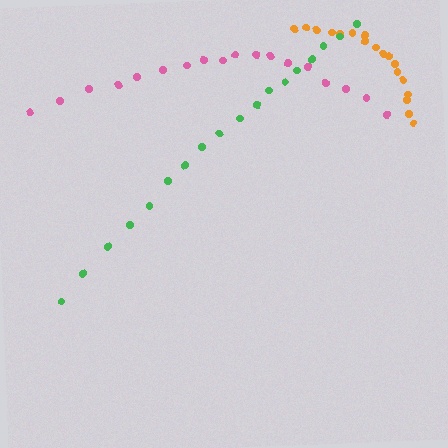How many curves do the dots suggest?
There are 3 distinct paths.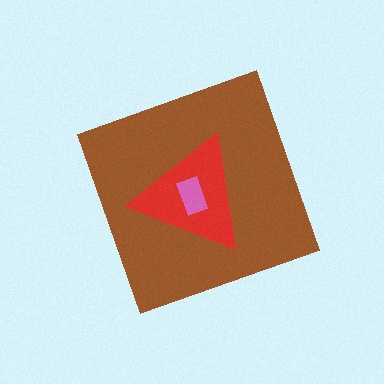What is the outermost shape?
The brown diamond.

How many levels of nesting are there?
3.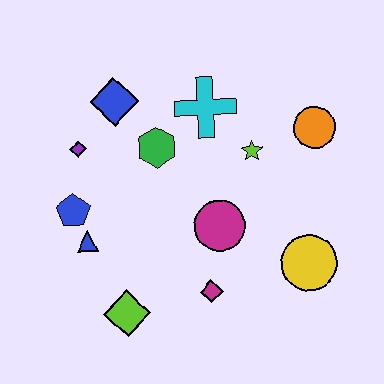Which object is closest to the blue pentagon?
The blue triangle is closest to the blue pentagon.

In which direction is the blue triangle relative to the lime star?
The blue triangle is to the left of the lime star.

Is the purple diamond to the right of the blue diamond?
No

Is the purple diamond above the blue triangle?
Yes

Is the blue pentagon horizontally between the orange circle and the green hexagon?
No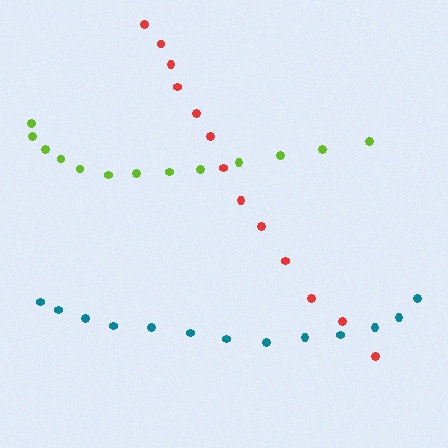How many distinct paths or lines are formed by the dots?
There are 3 distinct paths.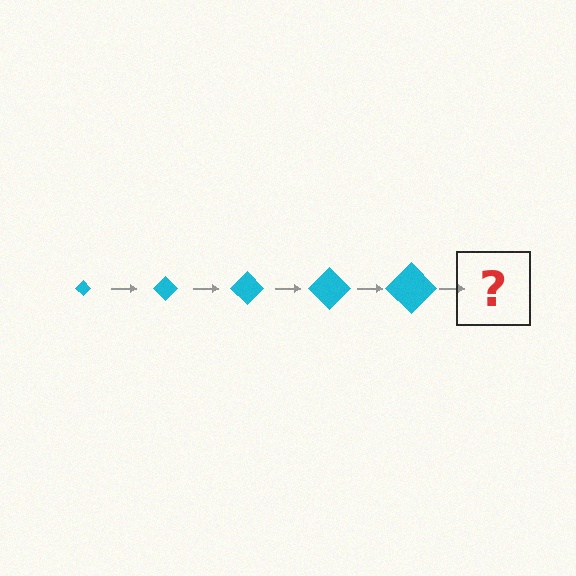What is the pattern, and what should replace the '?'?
The pattern is that the diamond gets progressively larger each step. The '?' should be a cyan diamond, larger than the previous one.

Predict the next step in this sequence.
The next step is a cyan diamond, larger than the previous one.